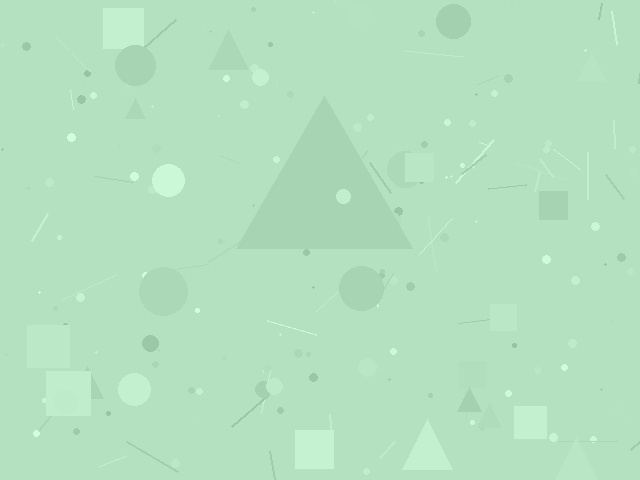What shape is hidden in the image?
A triangle is hidden in the image.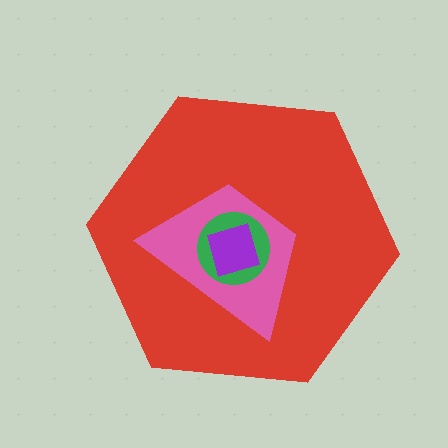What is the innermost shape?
The purple square.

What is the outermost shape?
The red hexagon.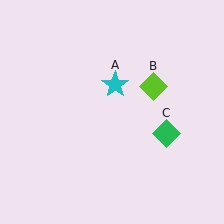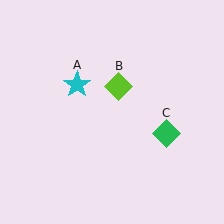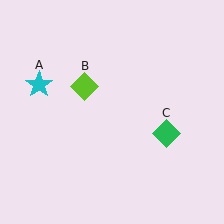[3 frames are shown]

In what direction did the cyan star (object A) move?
The cyan star (object A) moved left.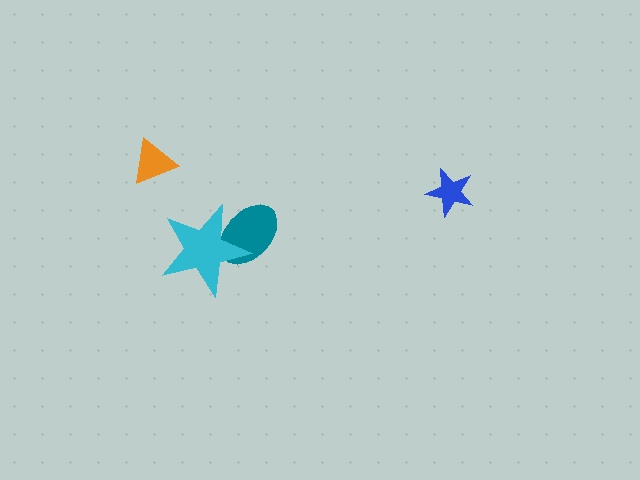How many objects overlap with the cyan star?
1 object overlaps with the cyan star.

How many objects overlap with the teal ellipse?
1 object overlaps with the teal ellipse.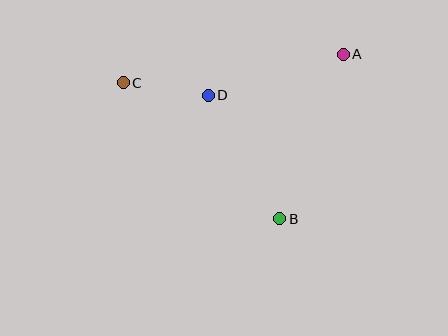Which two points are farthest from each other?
Points A and C are farthest from each other.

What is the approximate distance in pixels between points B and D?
The distance between B and D is approximately 143 pixels.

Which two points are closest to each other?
Points C and D are closest to each other.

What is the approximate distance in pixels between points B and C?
The distance between B and C is approximately 207 pixels.